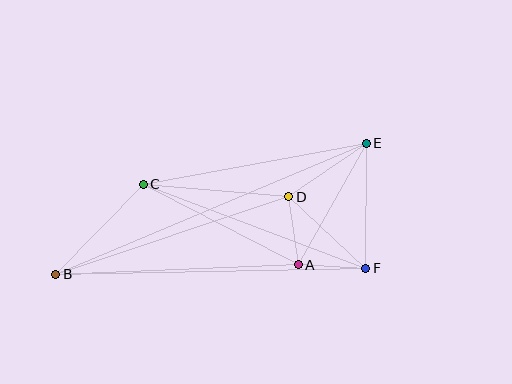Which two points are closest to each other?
Points A and F are closest to each other.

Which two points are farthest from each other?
Points B and E are farthest from each other.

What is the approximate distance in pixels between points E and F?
The distance between E and F is approximately 125 pixels.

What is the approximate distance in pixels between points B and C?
The distance between B and C is approximately 126 pixels.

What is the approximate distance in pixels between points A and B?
The distance between A and B is approximately 243 pixels.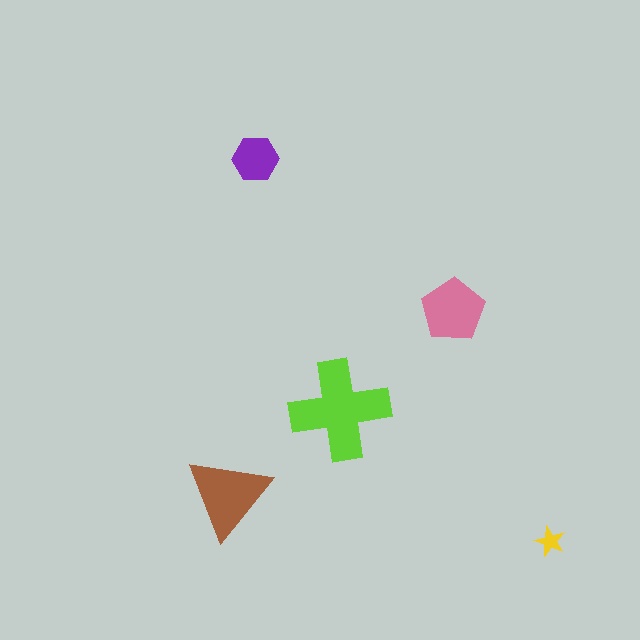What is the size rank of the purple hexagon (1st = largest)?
4th.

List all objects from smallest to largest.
The yellow star, the purple hexagon, the pink pentagon, the brown triangle, the lime cross.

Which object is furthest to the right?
The yellow star is rightmost.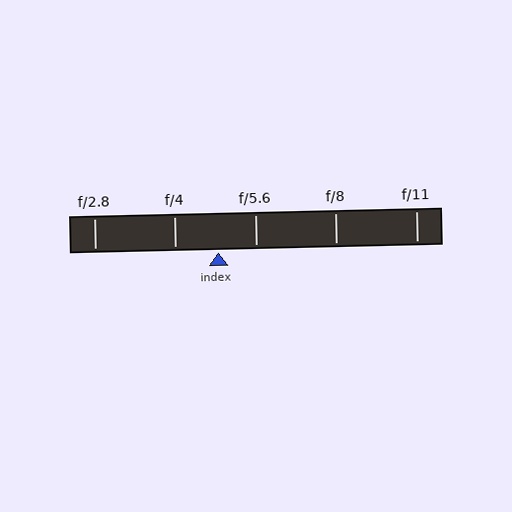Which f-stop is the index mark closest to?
The index mark is closest to f/5.6.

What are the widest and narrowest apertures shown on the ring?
The widest aperture shown is f/2.8 and the narrowest is f/11.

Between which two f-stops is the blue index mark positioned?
The index mark is between f/4 and f/5.6.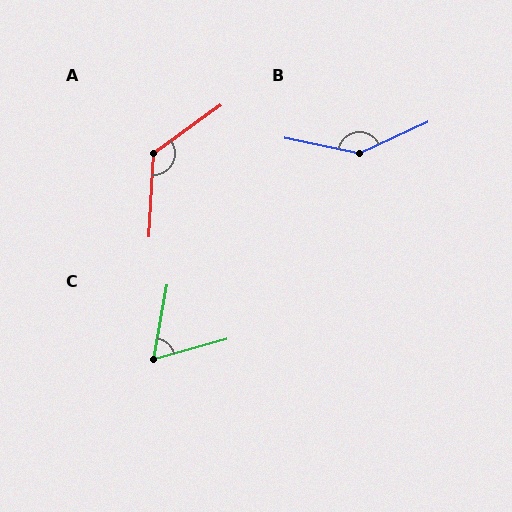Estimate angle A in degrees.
Approximately 129 degrees.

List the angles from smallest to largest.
C (64°), A (129°), B (144°).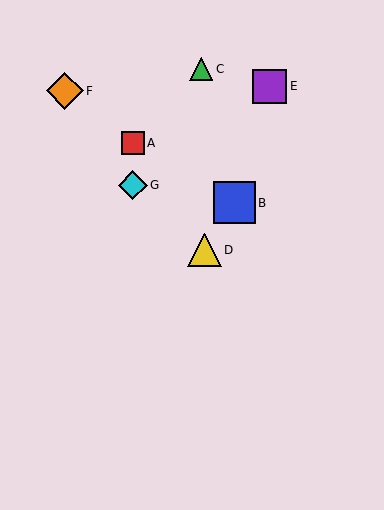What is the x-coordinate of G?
Object G is at x≈133.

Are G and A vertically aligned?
Yes, both are at x≈133.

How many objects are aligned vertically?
2 objects (A, G) are aligned vertically.